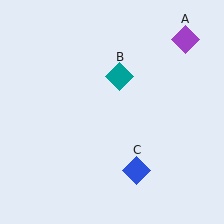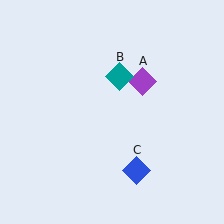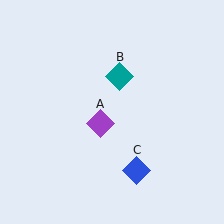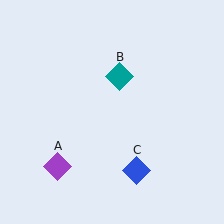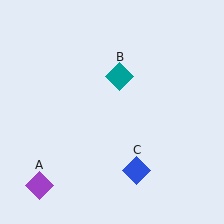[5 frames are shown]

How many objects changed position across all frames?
1 object changed position: purple diamond (object A).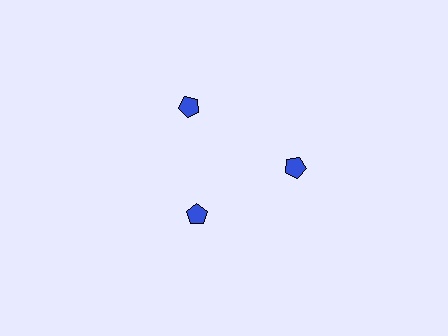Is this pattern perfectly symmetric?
No. The 3 blue pentagons are arranged in a ring, but one element near the 7 o'clock position is pulled inward toward the center, breaking the 3-fold rotational symmetry.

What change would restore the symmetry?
The symmetry would be restored by moving it outward, back onto the ring so that all 3 pentagons sit at equal angles and equal distance from the center.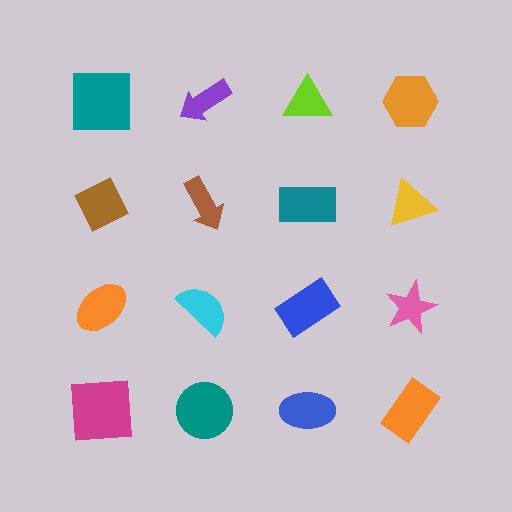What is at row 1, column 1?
A teal square.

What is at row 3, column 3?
A blue rectangle.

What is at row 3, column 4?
A pink star.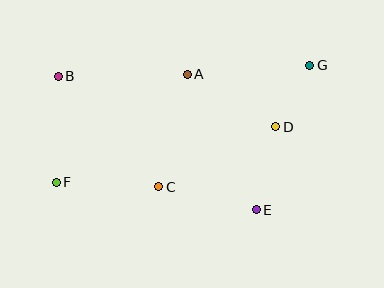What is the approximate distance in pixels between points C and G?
The distance between C and G is approximately 194 pixels.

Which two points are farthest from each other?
Points F and G are farthest from each other.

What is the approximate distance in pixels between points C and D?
The distance between C and D is approximately 132 pixels.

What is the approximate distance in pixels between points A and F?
The distance between A and F is approximately 170 pixels.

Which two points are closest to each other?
Points D and G are closest to each other.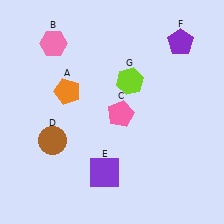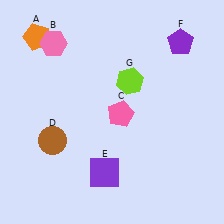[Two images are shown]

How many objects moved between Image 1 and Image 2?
1 object moved between the two images.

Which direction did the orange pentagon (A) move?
The orange pentagon (A) moved up.